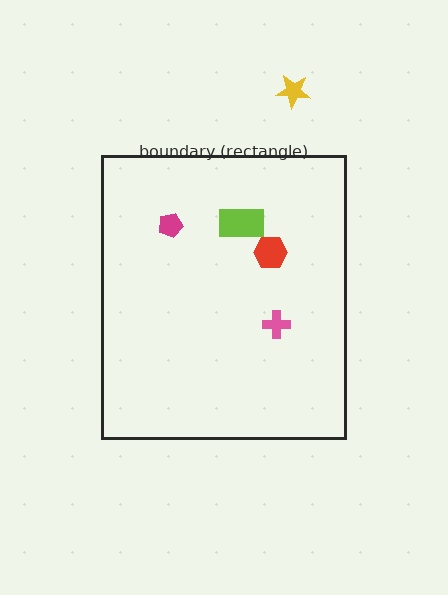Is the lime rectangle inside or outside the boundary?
Inside.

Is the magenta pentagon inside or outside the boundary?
Inside.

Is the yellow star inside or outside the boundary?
Outside.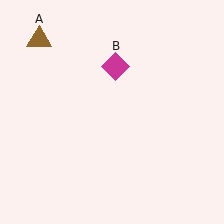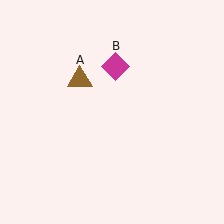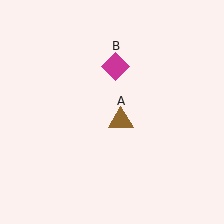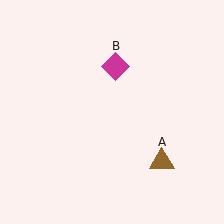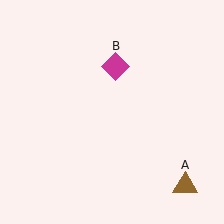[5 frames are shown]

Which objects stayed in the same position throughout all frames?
Magenta diamond (object B) remained stationary.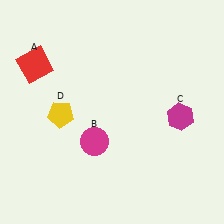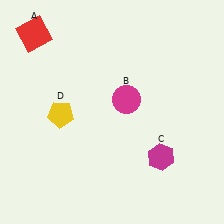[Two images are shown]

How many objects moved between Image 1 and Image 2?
3 objects moved between the two images.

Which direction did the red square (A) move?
The red square (A) moved up.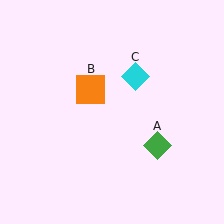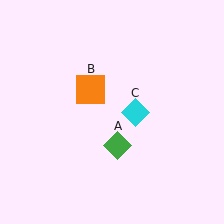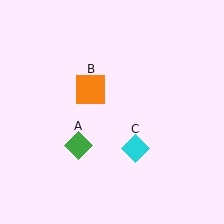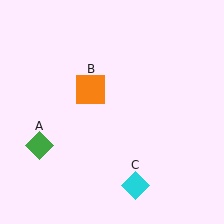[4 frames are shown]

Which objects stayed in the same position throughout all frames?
Orange square (object B) remained stationary.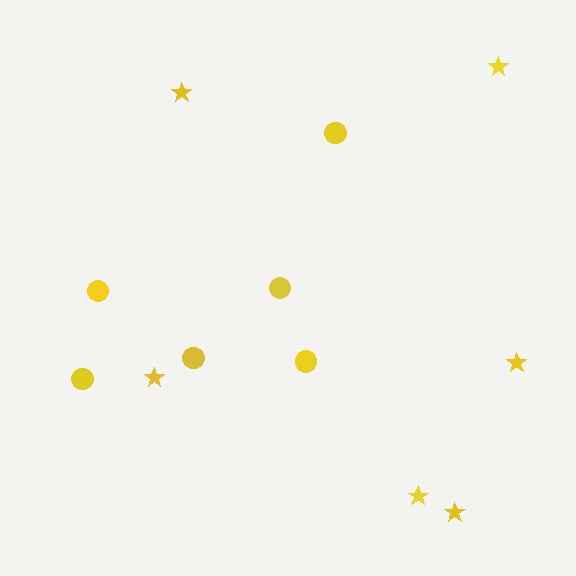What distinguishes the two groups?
There are 2 groups: one group of circles (6) and one group of stars (6).